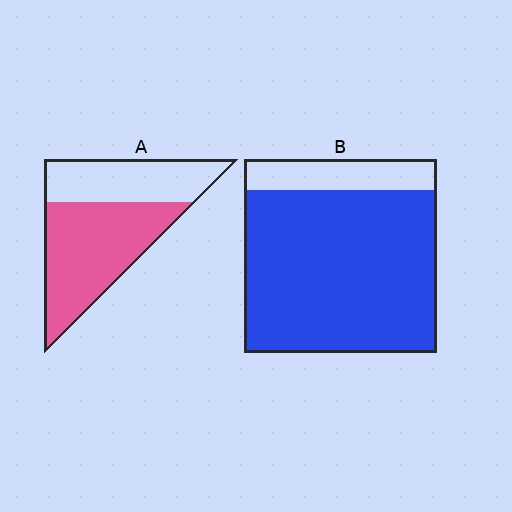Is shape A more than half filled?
Yes.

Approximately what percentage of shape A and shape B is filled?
A is approximately 60% and B is approximately 85%.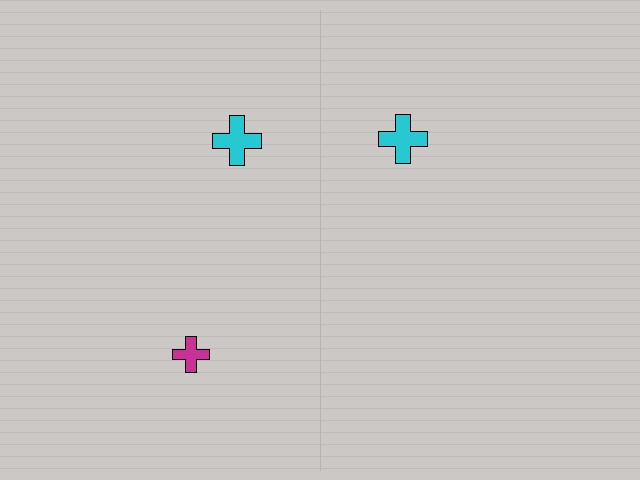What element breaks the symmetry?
A magenta cross is missing from the right side.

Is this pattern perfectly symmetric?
No, the pattern is not perfectly symmetric. A magenta cross is missing from the right side.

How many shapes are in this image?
There are 3 shapes in this image.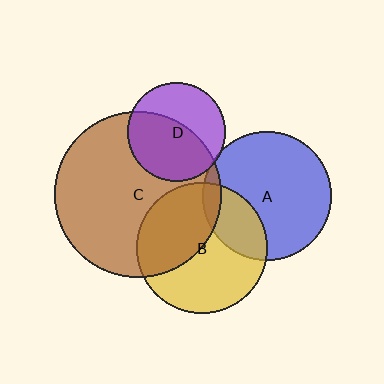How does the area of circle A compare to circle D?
Approximately 1.7 times.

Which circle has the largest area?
Circle C (brown).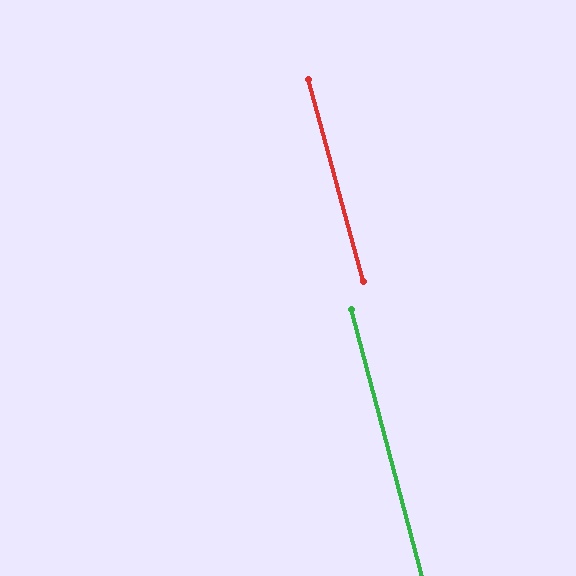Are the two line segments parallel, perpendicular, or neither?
Parallel — their directions differ by only 0.4°.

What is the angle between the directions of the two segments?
Approximately 0 degrees.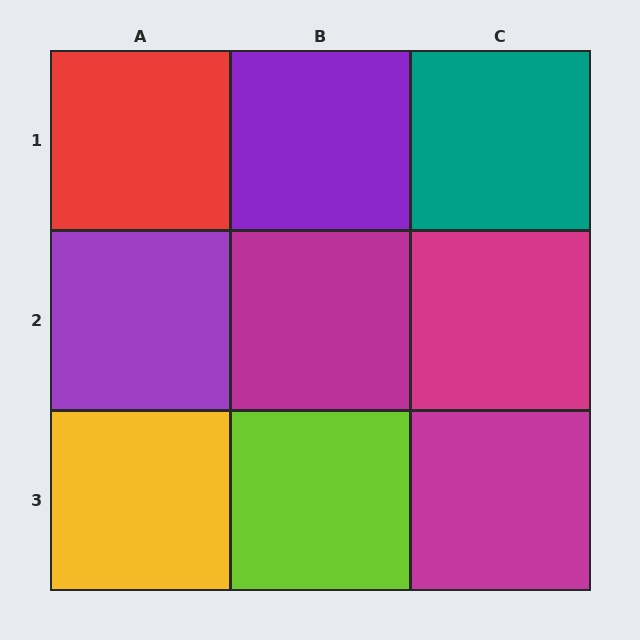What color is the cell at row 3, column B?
Lime.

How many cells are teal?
1 cell is teal.